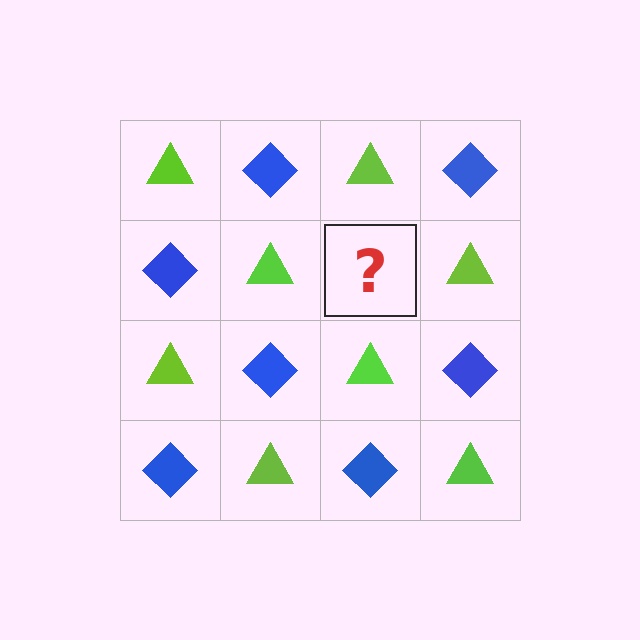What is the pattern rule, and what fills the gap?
The rule is that it alternates lime triangle and blue diamond in a checkerboard pattern. The gap should be filled with a blue diamond.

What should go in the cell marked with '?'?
The missing cell should contain a blue diamond.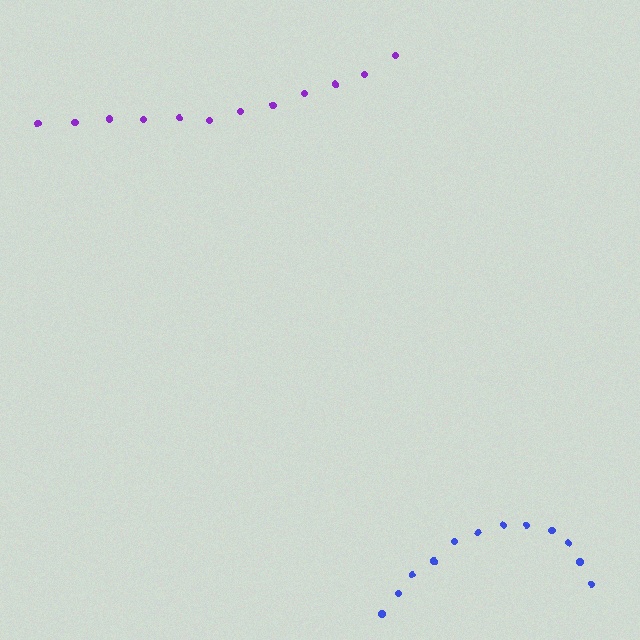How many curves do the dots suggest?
There are 2 distinct paths.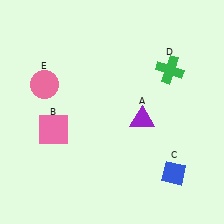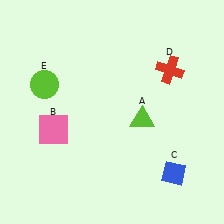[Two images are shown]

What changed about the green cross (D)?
In Image 1, D is green. In Image 2, it changed to red.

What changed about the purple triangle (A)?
In Image 1, A is purple. In Image 2, it changed to lime.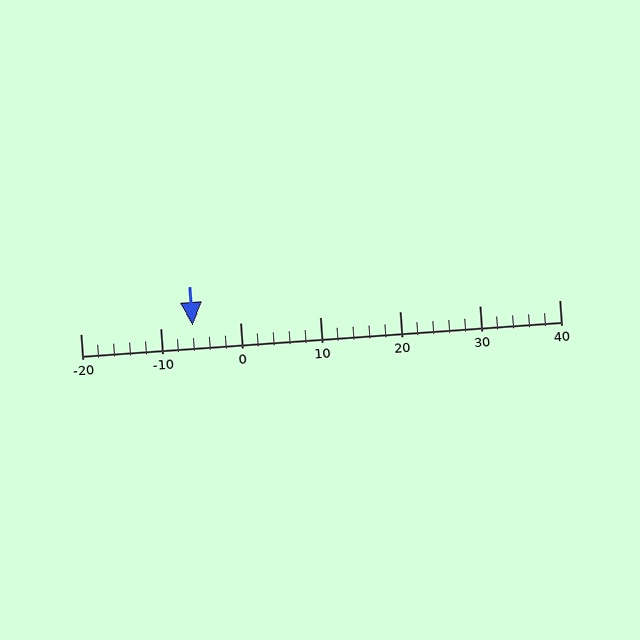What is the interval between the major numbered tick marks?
The major tick marks are spaced 10 units apart.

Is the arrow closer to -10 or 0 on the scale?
The arrow is closer to -10.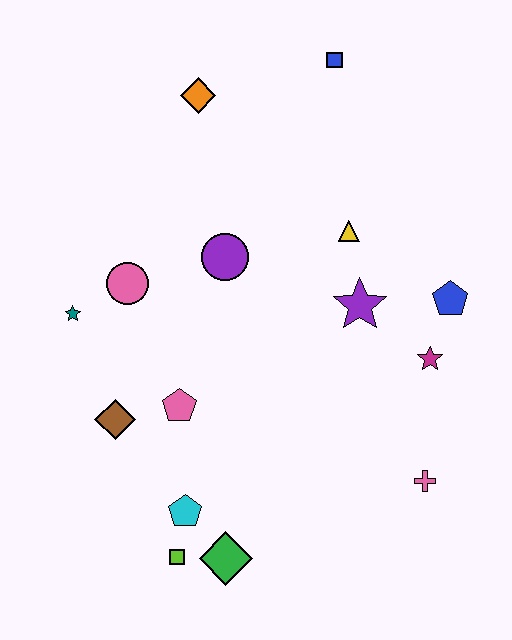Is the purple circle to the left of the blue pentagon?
Yes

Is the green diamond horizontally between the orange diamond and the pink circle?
No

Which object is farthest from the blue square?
The lime square is farthest from the blue square.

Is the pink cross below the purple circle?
Yes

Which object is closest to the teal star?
The pink circle is closest to the teal star.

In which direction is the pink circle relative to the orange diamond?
The pink circle is below the orange diamond.